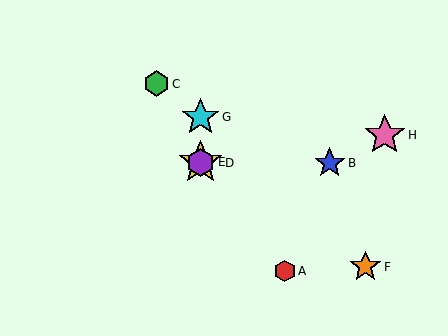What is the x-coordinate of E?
Object E is at x≈200.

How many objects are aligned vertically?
3 objects (D, E, G) are aligned vertically.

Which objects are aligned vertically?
Objects D, E, G are aligned vertically.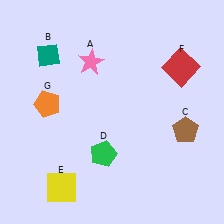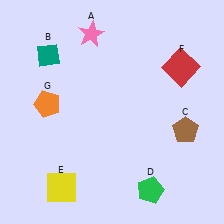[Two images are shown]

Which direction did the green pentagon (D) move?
The green pentagon (D) moved right.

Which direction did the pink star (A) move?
The pink star (A) moved up.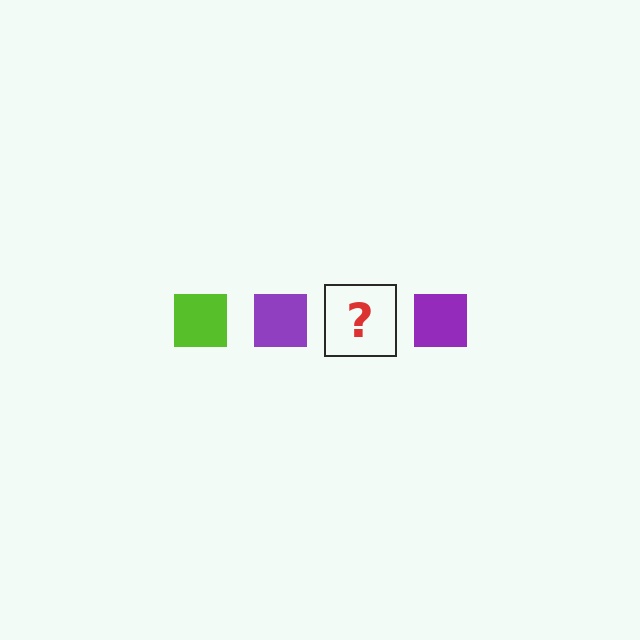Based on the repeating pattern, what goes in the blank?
The blank should be a lime square.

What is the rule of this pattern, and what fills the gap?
The rule is that the pattern cycles through lime, purple squares. The gap should be filled with a lime square.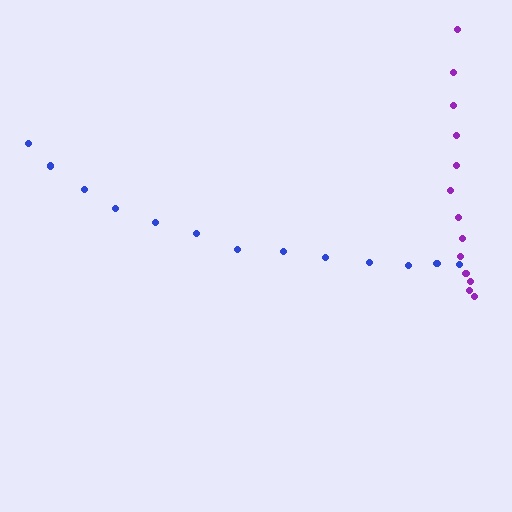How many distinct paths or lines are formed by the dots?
There are 2 distinct paths.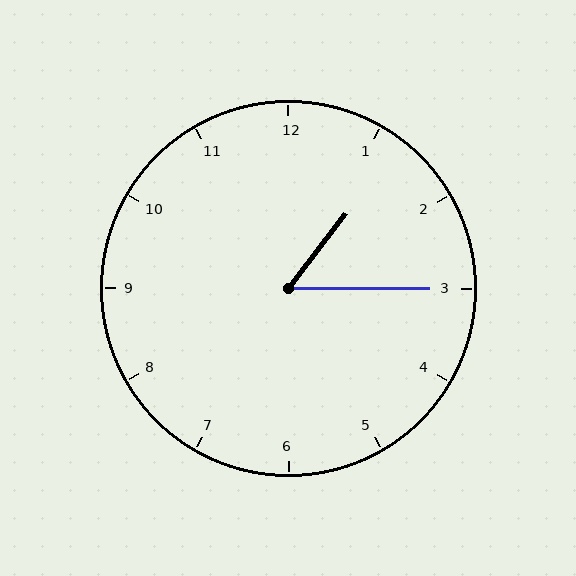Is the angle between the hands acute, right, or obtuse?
It is acute.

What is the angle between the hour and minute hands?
Approximately 52 degrees.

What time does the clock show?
1:15.